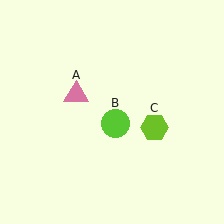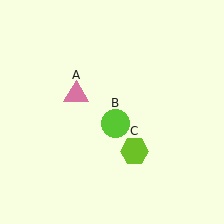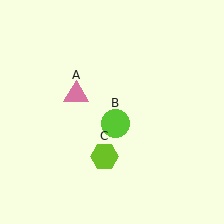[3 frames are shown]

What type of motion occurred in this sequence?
The lime hexagon (object C) rotated clockwise around the center of the scene.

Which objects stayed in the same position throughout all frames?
Pink triangle (object A) and lime circle (object B) remained stationary.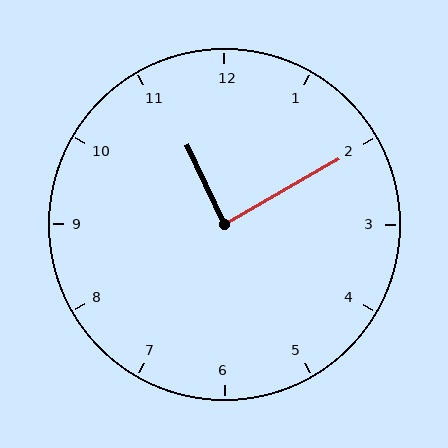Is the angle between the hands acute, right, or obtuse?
It is right.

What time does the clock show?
11:10.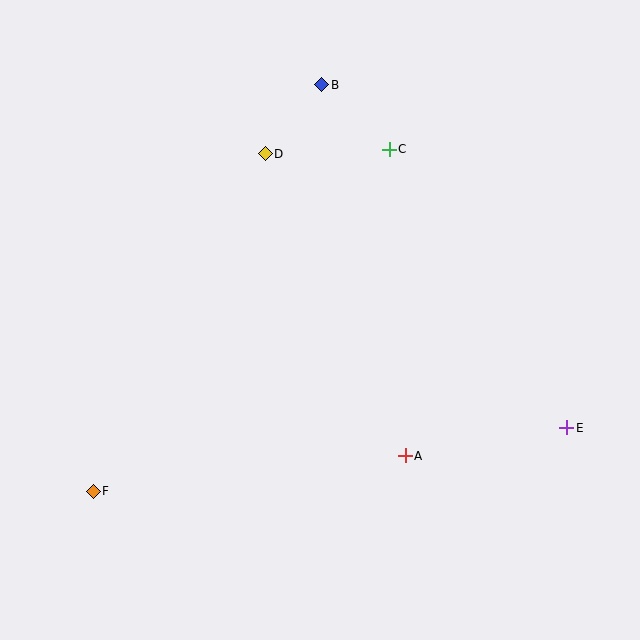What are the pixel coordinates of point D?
Point D is at (265, 154).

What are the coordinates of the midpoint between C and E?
The midpoint between C and E is at (478, 288).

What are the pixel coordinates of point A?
Point A is at (405, 456).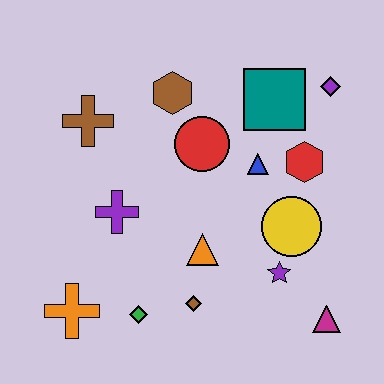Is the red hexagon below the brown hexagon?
Yes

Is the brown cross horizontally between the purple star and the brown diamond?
No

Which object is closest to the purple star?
The yellow circle is closest to the purple star.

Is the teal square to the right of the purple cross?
Yes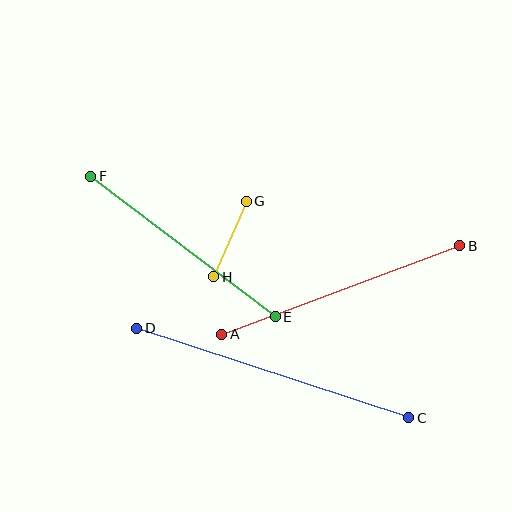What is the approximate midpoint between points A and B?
The midpoint is at approximately (341, 290) pixels.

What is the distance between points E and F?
The distance is approximately 232 pixels.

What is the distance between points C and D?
The distance is approximately 287 pixels.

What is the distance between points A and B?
The distance is approximately 254 pixels.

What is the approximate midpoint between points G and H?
The midpoint is at approximately (230, 239) pixels.